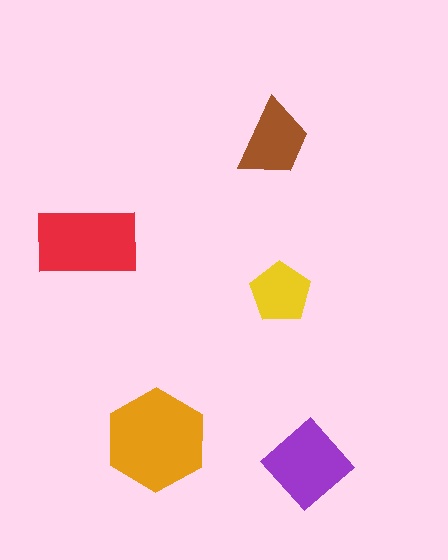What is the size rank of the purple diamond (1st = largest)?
3rd.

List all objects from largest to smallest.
The orange hexagon, the red rectangle, the purple diamond, the brown trapezoid, the yellow pentagon.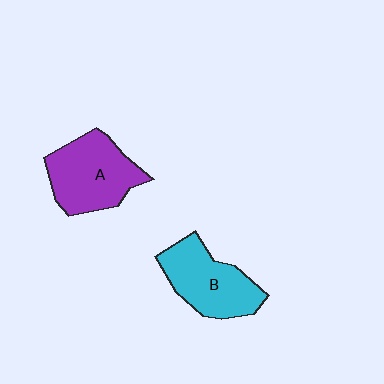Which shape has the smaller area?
Shape B (cyan).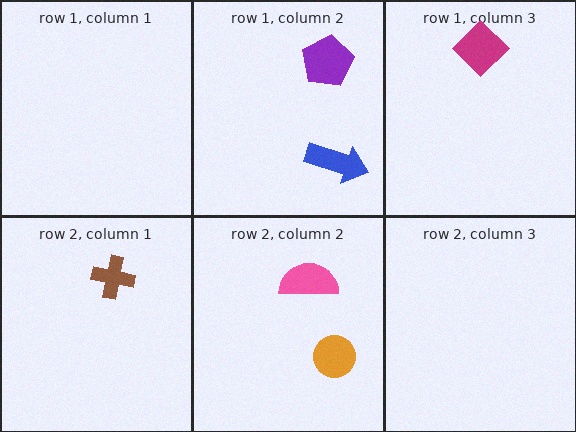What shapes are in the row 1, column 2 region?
The blue arrow, the purple pentagon.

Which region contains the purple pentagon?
The row 1, column 2 region.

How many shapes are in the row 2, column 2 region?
2.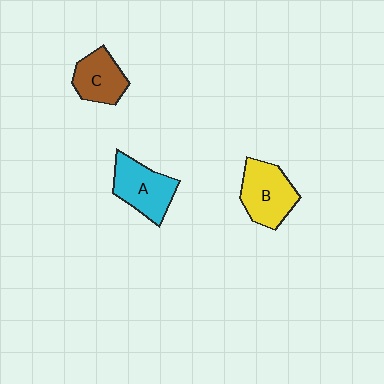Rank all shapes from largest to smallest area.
From largest to smallest: B (yellow), A (cyan), C (brown).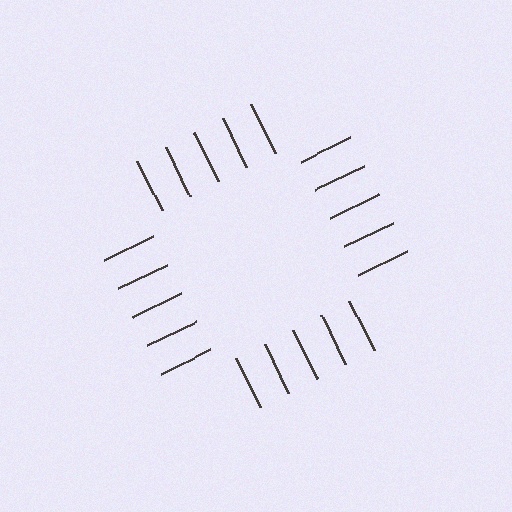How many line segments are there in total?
20 — 5 along each of the 4 edges.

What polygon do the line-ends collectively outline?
An illusory square — the line segments terminate on its edges but no continuous stroke is drawn.